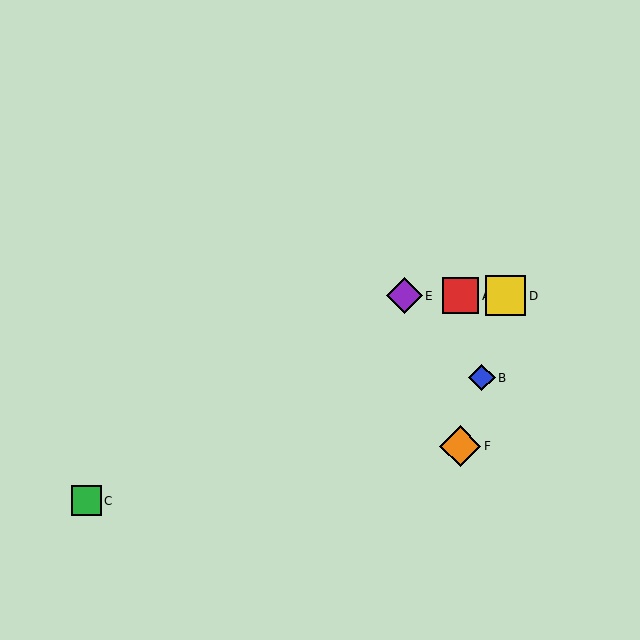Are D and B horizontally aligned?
No, D is at y≈296 and B is at y≈378.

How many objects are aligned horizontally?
3 objects (A, D, E) are aligned horizontally.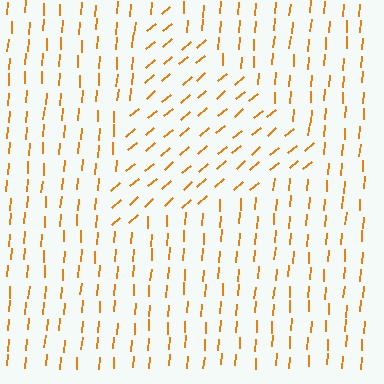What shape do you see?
I see a triangle.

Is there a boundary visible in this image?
Yes, there is a texture boundary formed by a change in line orientation.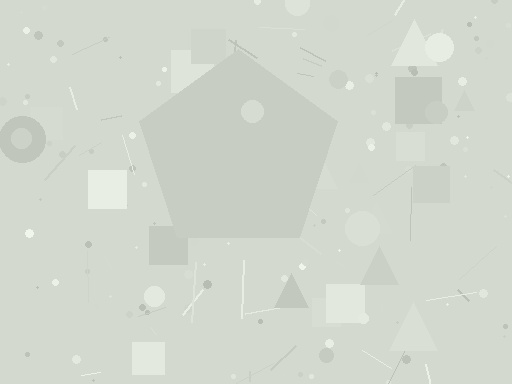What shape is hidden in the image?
A pentagon is hidden in the image.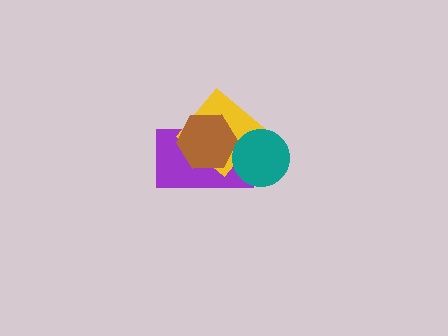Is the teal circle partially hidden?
No, no other shape covers it.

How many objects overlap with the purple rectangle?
3 objects overlap with the purple rectangle.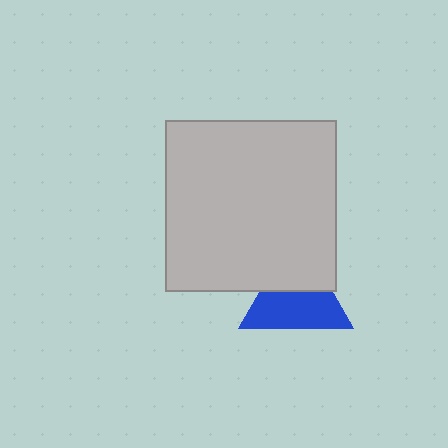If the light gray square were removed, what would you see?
You would see the complete blue triangle.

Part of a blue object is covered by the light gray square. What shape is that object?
It is a triangle.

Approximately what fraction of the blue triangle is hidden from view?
Roughly 39% of the blue triangle is hidden behind the light gray square.